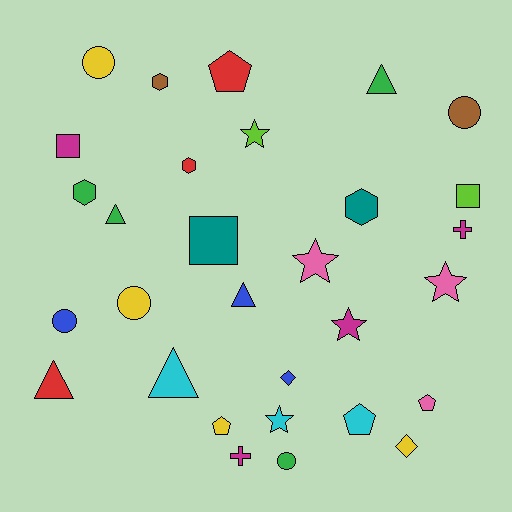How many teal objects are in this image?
There are 2 teal objects.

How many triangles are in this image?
There are 5 triangles.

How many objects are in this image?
There are 30 objects.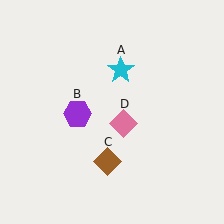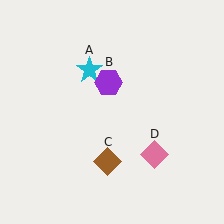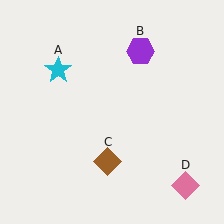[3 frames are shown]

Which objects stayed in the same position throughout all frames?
Brown diamond (object C) remained stationary.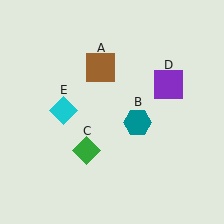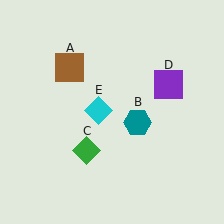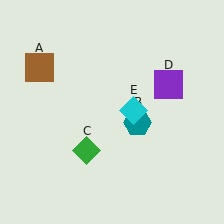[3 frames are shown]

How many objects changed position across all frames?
2 objects changed position: brown square (object A), cyan diamond (object E).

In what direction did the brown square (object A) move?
The brown square (object A) moved left.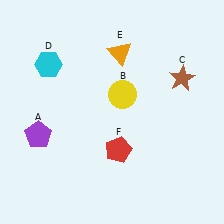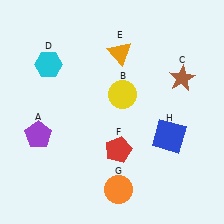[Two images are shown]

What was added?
An orange circle (G), a blue square (H) were added in Image 2.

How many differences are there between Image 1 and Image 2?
There are 2 differences between the two images.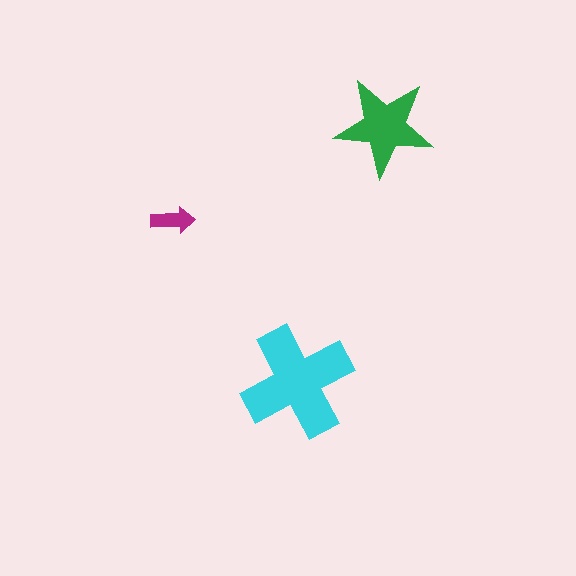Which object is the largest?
The cyan cross.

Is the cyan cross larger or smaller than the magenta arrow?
Larger.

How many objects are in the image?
There are 3 objects in the image.